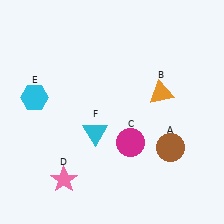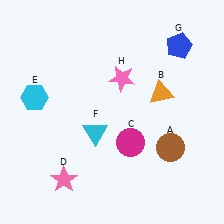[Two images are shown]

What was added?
A blue pentagon (G), a pink star (H) were added in Image 2.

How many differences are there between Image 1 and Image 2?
There are 2 differences between the two images.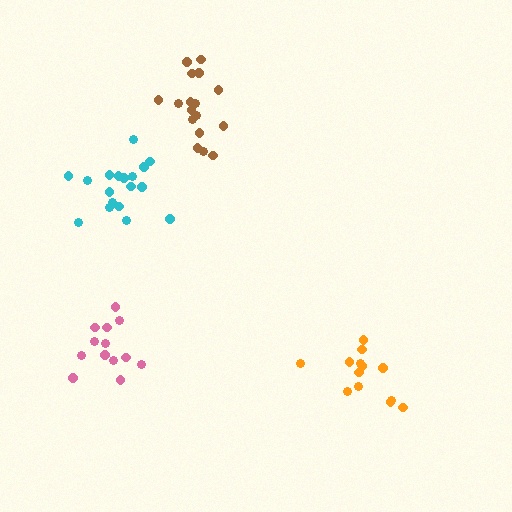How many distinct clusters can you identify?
There are 4 distinct clusters.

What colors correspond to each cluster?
The clusters are colored: brown, orange, cyan, pink.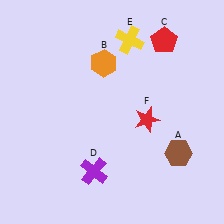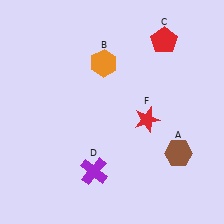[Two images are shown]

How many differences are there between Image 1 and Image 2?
There is 1 difference between the two images.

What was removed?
The yellow cross (E) was removed in Image 2.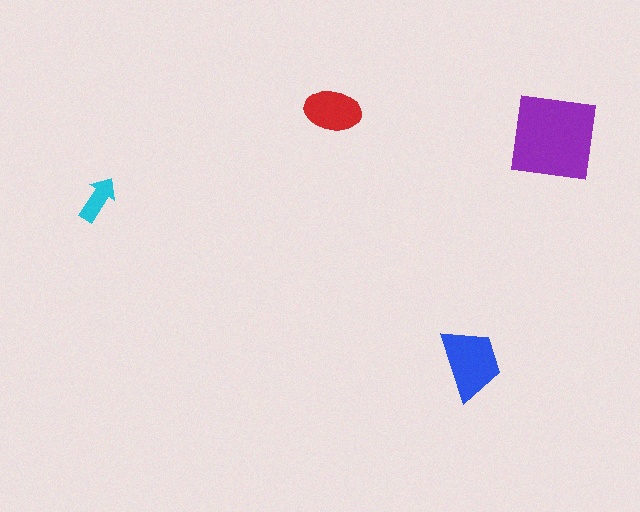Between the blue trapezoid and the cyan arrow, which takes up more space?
The blue trapezoid.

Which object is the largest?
The purple square.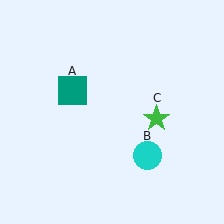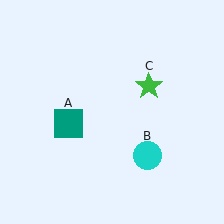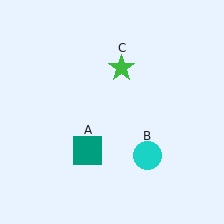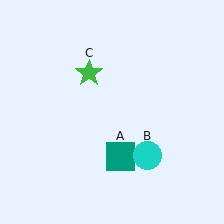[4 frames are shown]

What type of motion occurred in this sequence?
The teal square (object A), green star (object C) rotated counterclockwise around the center of the scene.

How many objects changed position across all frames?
2 objects changed position: teal square (object A), green star (object C).